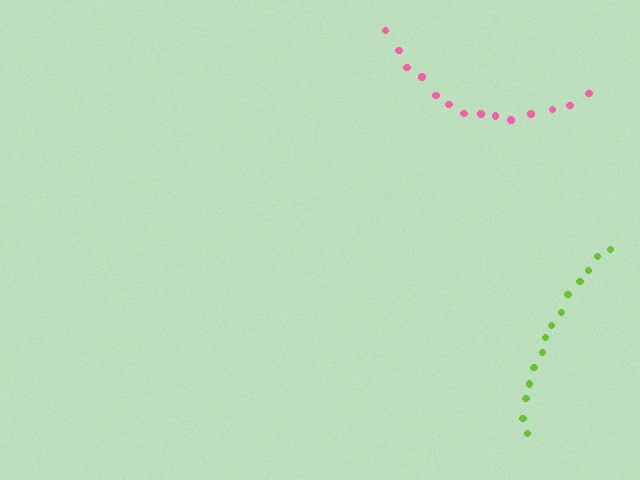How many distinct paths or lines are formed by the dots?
There are 2 distinct paths.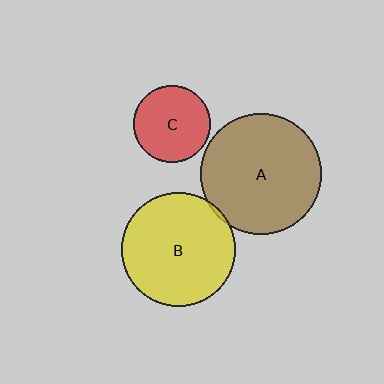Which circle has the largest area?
Circle A (brown).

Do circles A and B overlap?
Yes.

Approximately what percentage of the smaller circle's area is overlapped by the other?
Approximately 5%.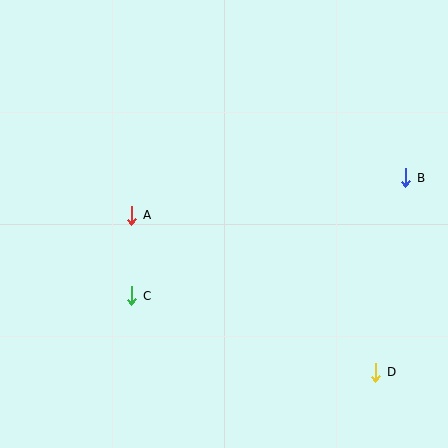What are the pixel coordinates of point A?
Point A is at (132, 215).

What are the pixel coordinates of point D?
Point D is at (376, 372).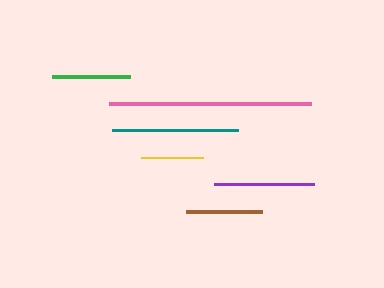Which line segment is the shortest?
The yellow line is the shortest at approximately 62 pixels.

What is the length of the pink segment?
The pink segment is approximately 202 pixels long.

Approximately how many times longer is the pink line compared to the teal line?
The pink line is approximately 1.6 times the length of the teal line.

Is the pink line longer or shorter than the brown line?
The pink line is longer than the brown line.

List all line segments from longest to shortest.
From longest to shortest: pink, teal, purple, green, brown, yellow.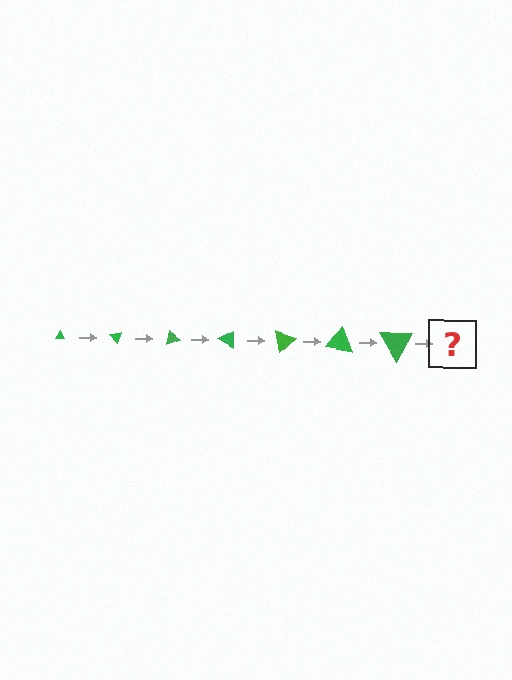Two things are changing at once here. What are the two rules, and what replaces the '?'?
The two rules are that the triangle grows larger each step and it rotates 50 degrees each step. The '?' should be a triangle, larger than the previous one and rotated 350 degrees from the start.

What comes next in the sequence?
The next element should be a triangle, larger than the previous one and rotated 350 degrees from the start.